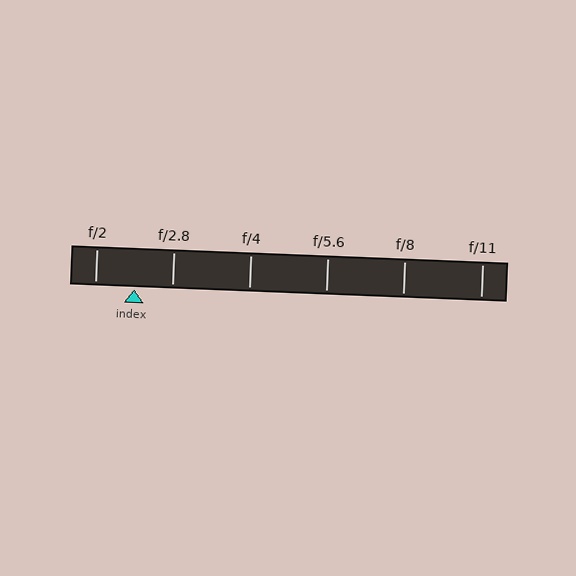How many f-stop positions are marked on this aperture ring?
There are 6 f-stop positions marked.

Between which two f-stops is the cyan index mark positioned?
The index mark is between f/2 and f/2.8.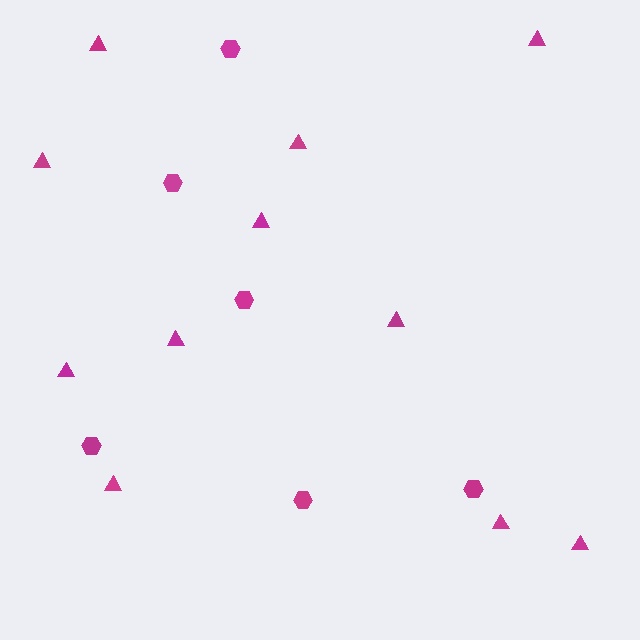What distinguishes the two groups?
There are 2 groups: one group of triangles (11) and one group of hexagons (6).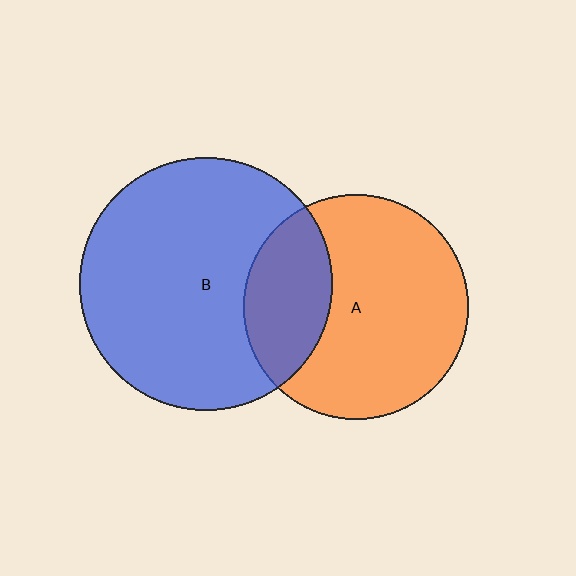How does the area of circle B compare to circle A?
Approximately 1.3 times.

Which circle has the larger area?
Circle B (blue).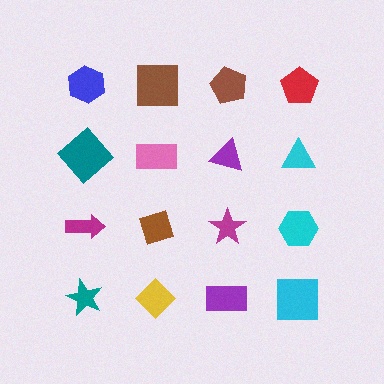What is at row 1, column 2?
A brown square.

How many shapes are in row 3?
4 shapes.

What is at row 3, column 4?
A cyan hexagon.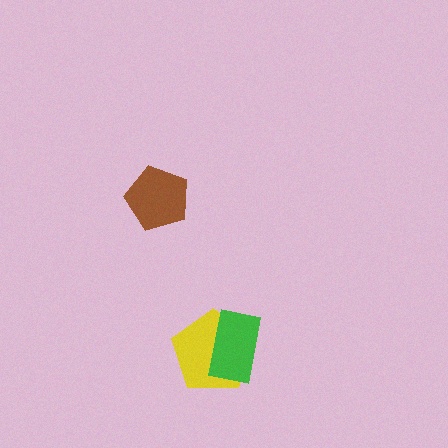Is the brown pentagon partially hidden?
No, no other shape covers it.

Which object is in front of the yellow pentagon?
The green rectangle is in front of the yellow pentagon.